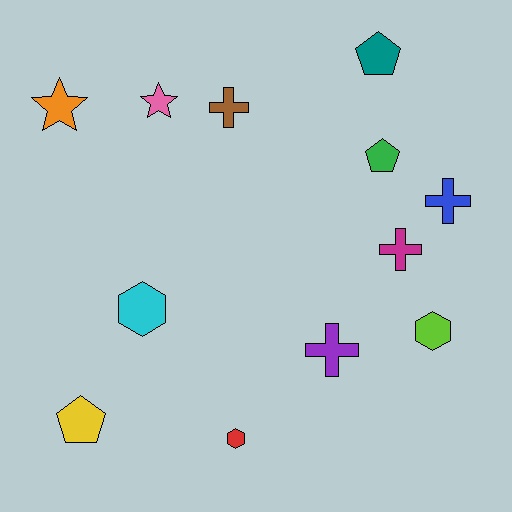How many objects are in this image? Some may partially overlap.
There are 12 objects.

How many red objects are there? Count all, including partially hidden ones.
There is 1 red object.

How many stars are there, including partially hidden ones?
There are 2 stars.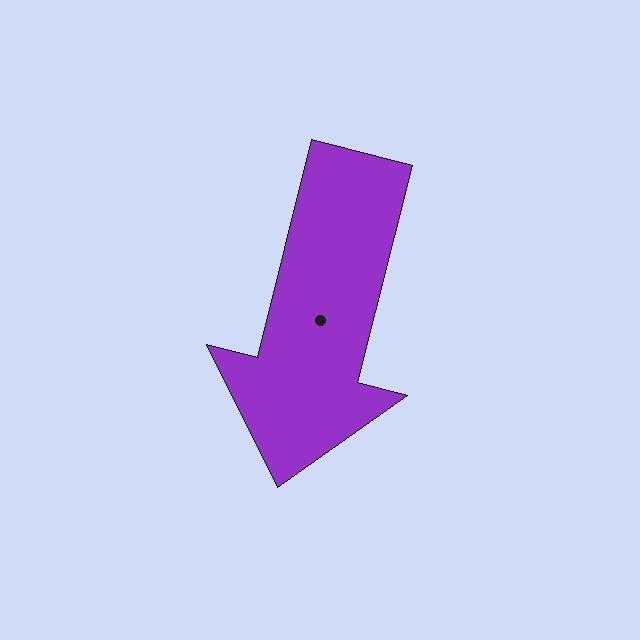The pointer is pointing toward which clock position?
Roughly 6 o'clock.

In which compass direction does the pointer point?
South.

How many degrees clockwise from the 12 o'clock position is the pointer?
Approximately 194 degrees.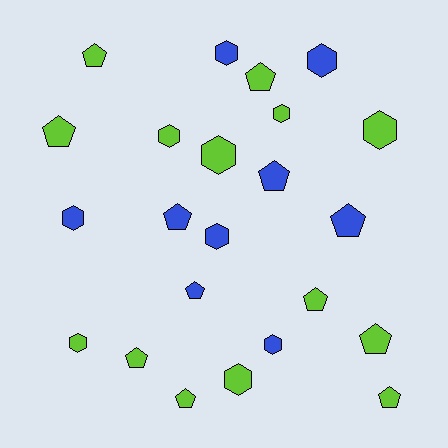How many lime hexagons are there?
There are 6 lime hexagons.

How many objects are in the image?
There are 23 objects.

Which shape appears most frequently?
Pentagon, with 12 objects.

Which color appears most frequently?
Lime, with 14 objects.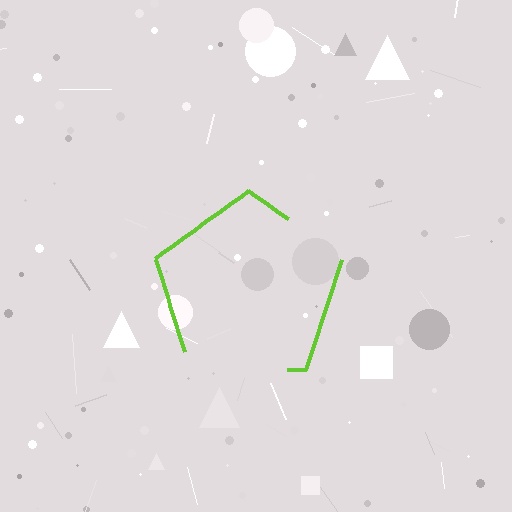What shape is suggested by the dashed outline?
The dashed outline suggests a pentagon.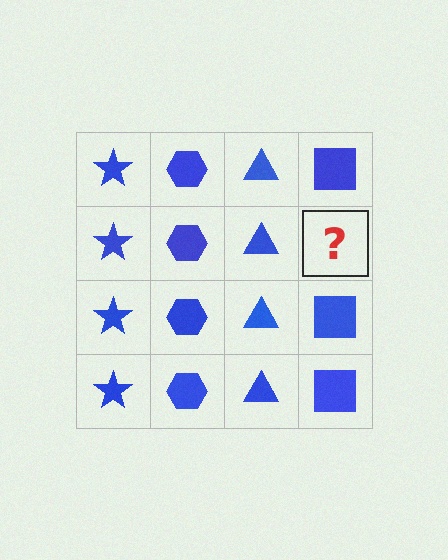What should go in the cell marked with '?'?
The missing cell should contain a blue square.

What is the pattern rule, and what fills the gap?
The rule is that each column has a consistent shape. The gap should be filled with a blue square.